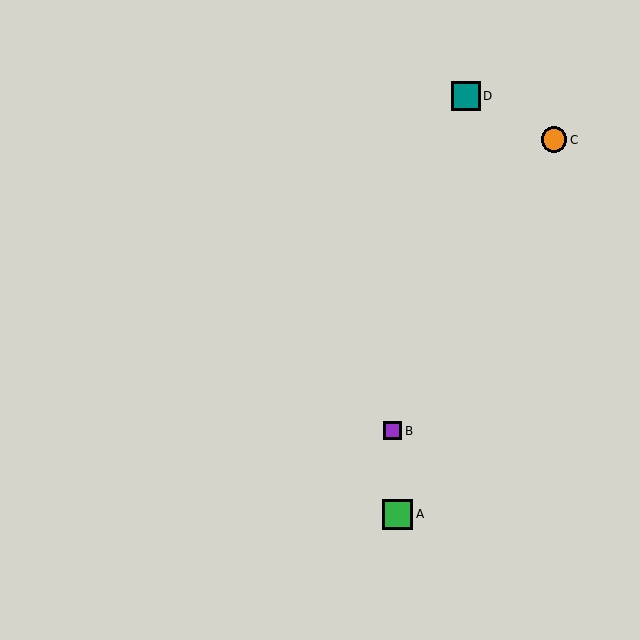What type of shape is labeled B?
Shape B is a purple square.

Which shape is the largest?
The green square (labeled A) is the largest.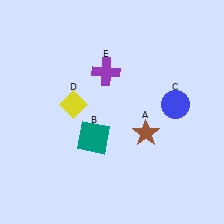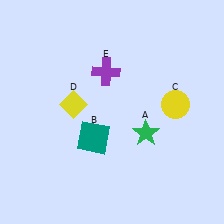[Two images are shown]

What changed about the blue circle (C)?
In Image 1, C is blue. In Image 2, it changed to yellow.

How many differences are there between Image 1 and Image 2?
There are 2 differences between the two images.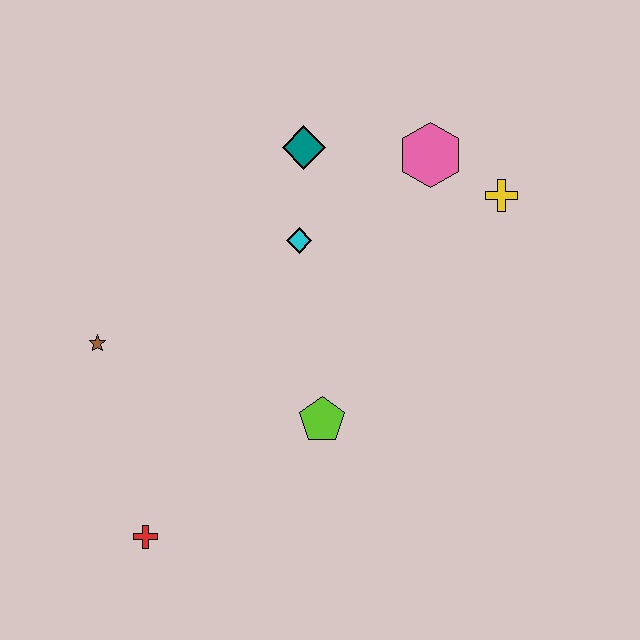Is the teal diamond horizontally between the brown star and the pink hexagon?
Yes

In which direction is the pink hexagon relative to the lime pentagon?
The pink hexagon is above the lime pentagon.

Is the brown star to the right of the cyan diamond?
No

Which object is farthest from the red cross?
The yellow cross is farthest from the red cross.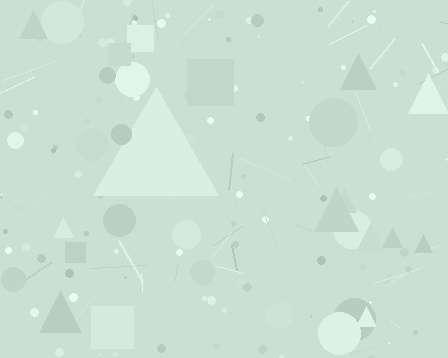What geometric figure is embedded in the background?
A triangle is embedded in the background.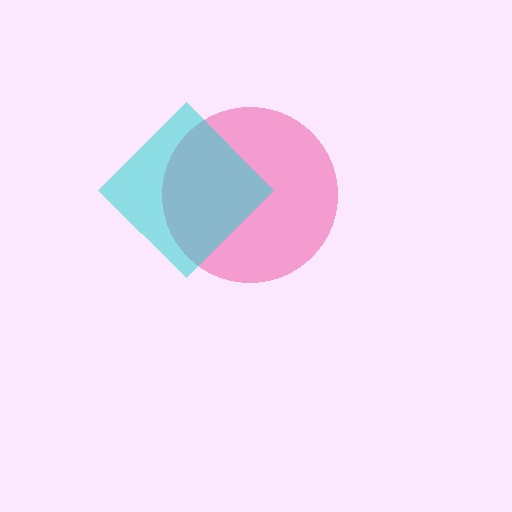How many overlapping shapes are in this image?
There are 2 overlapping shapes in the image.